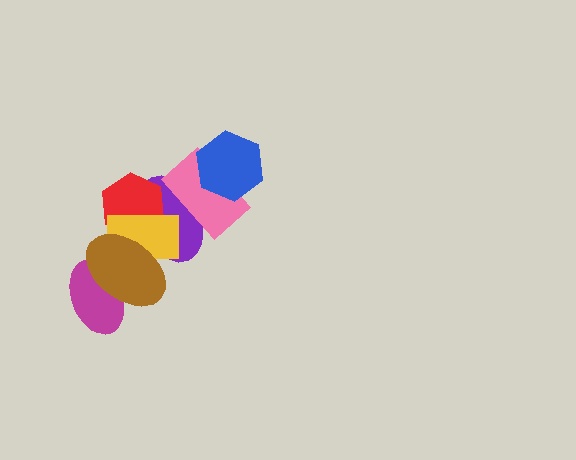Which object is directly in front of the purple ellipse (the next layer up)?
The red hexagon is directly in front of the purple ellipse.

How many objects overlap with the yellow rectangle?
3 objects overlap with the yellow rectangle.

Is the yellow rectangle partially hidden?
Yes, it is partially covered by another shape.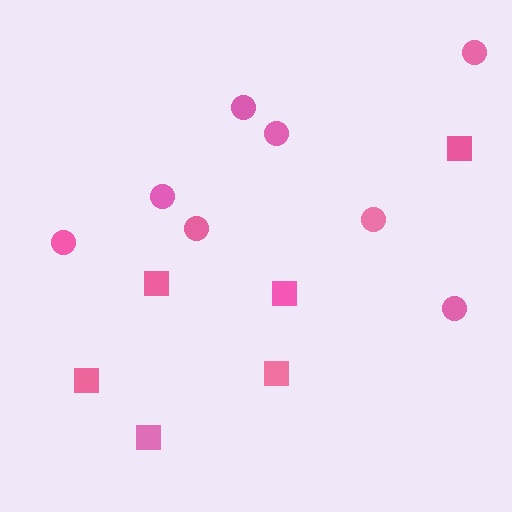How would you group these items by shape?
There are 2 groups: one group of squares (6) and one group of circles (8).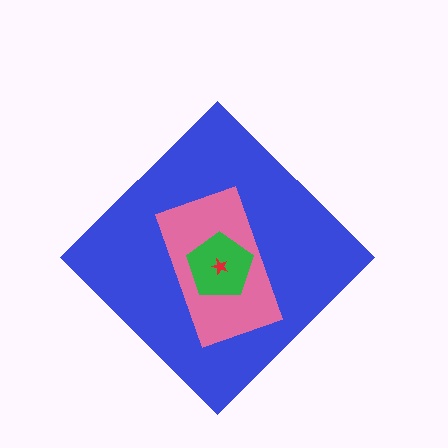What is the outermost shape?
The blue diamond.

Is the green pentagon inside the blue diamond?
Yes.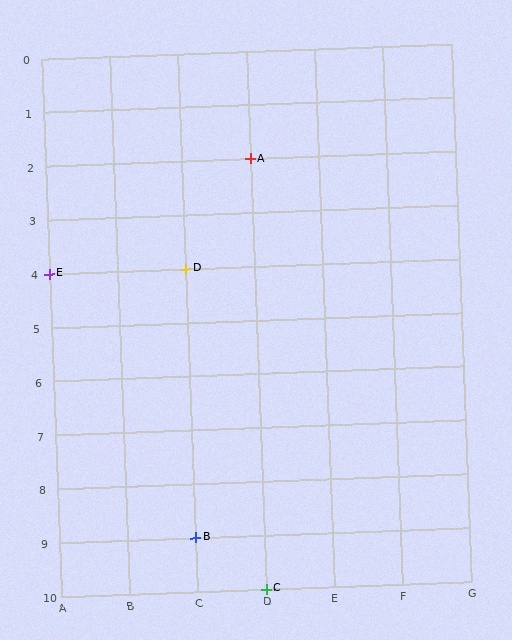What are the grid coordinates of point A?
Point A is at grid coordinates (D, 2).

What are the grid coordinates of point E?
Point E is at grid coordinates (A, 4).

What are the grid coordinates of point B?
Point B is at grid coordinates (C, 9).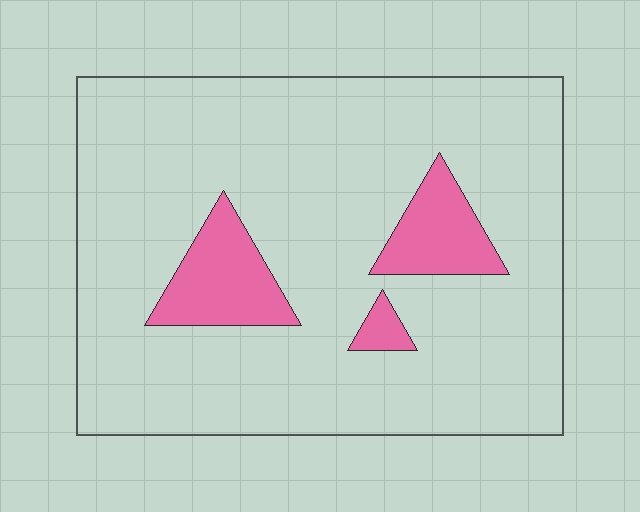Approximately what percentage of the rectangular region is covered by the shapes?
Approximately 10%.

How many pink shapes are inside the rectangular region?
3.